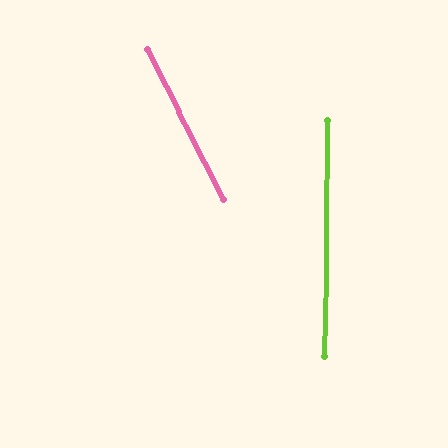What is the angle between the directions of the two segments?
Approximately 28 degrees.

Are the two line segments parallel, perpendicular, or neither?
Neither parallel nor perpendicular — they differ by about 28°.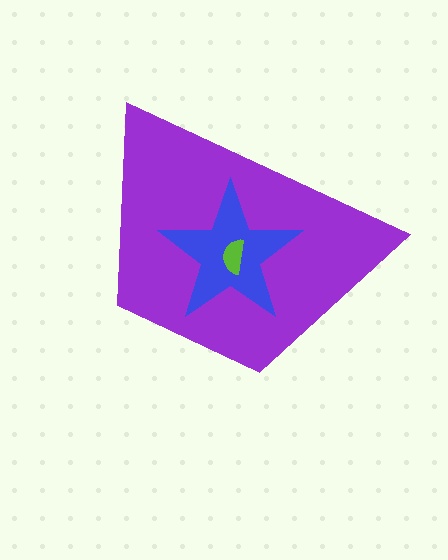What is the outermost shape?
The purple trapezoid.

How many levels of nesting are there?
3.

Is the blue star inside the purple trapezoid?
Yes.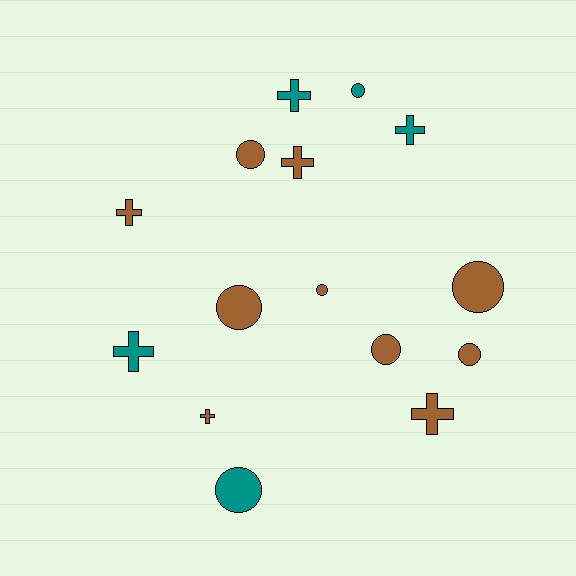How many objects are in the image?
There are 15 objects.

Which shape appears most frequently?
Circle, with 8 objects.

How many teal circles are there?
There are 2 teal circles.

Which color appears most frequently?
Brown, with 10 objects.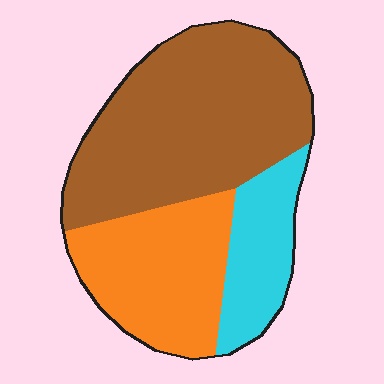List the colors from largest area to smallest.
From largest to smallest: brown, orange, cyan.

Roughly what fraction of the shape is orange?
Orange takes up about one third (1/3) of the shape.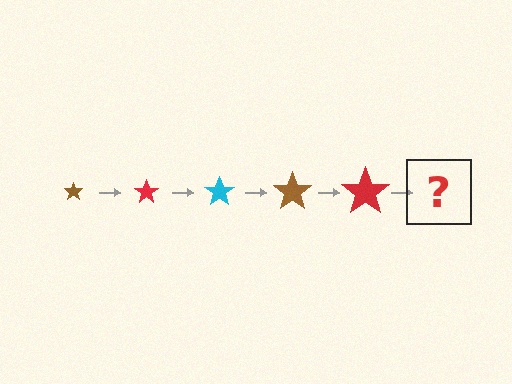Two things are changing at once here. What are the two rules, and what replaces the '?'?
The two rules are that the star grows larger each step and the color cycles through brown, red, and cyan. The '?' should be a cyan star, larger than the previous one.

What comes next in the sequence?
The next element should be a cyan star, larger than the previous one.